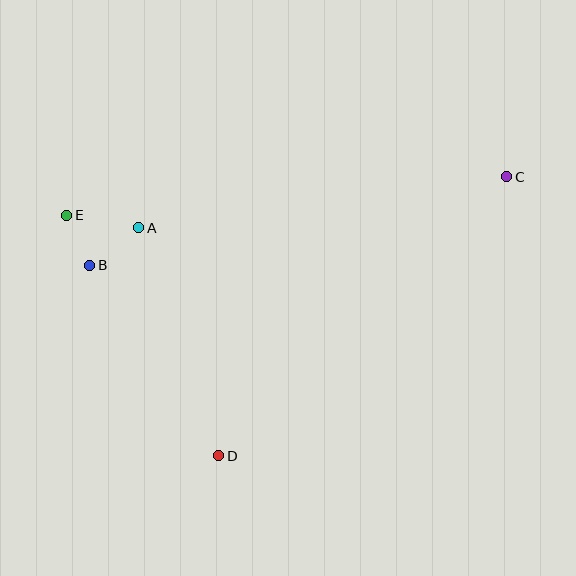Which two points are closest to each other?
Points B and E are closest to each other.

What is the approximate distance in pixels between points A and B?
The distance between A and B is approximately 62 pixels.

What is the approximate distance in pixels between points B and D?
The distance between B and D is approximately 230 pixels.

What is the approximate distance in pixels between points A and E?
The distance between A and E is approximately 73 pixels.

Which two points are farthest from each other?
Points C and E are farthest from each other.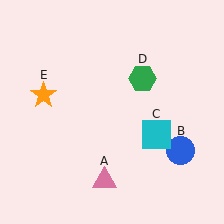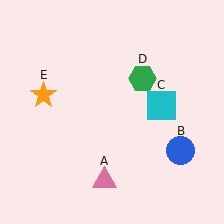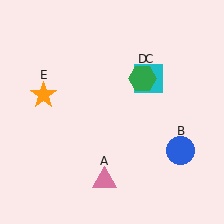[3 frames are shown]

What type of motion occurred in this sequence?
The cyan square (object C) rotated counterclockwise around the center of the scene.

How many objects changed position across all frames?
1 object changed position: cyan square (object C).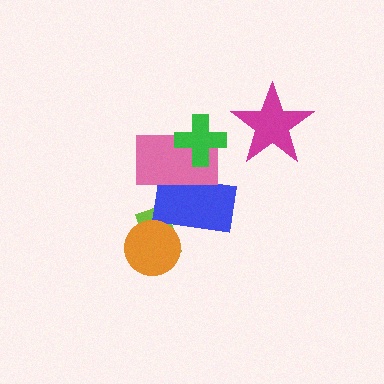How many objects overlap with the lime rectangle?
2 objects overlap with the lime rectangle.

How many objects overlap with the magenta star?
0 objects overlap with the magenta star.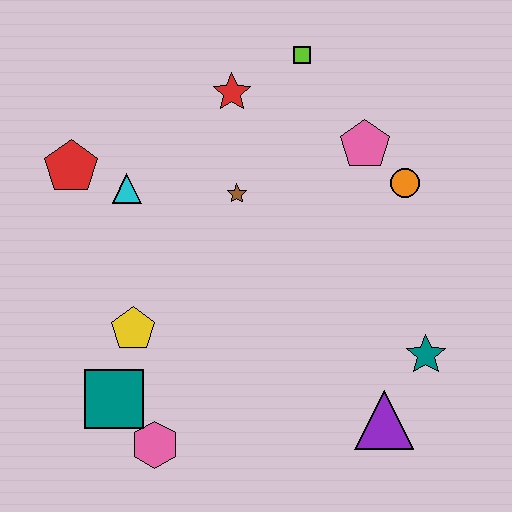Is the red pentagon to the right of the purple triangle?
No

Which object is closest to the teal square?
The pink hexagon is closest to the teal square.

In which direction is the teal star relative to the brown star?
The teal star is to the right of the brown star.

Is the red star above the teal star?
Yes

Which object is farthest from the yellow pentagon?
The lime square is farthest from the yellow pentagon.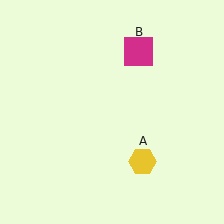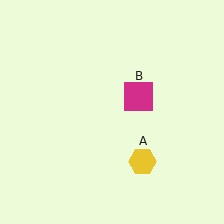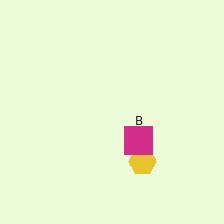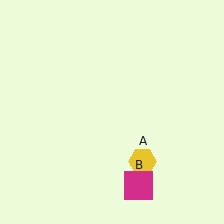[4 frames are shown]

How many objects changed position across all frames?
1 object changed position: magenta square (object B).